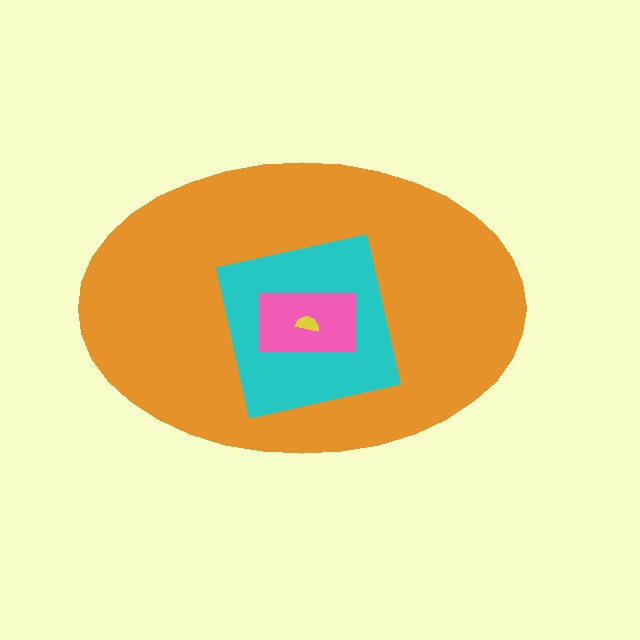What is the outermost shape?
The orange ellipse.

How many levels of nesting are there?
4.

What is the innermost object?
The yellow semicircle.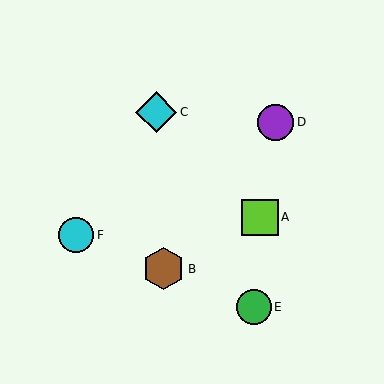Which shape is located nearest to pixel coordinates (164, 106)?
The cyan diamond (labeled C) at (156, 112) is nearest to that location.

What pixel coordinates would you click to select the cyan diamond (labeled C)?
Click at (156, 112) to select the cyan diamond C.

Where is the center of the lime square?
The center of the lime square is at (260, 217).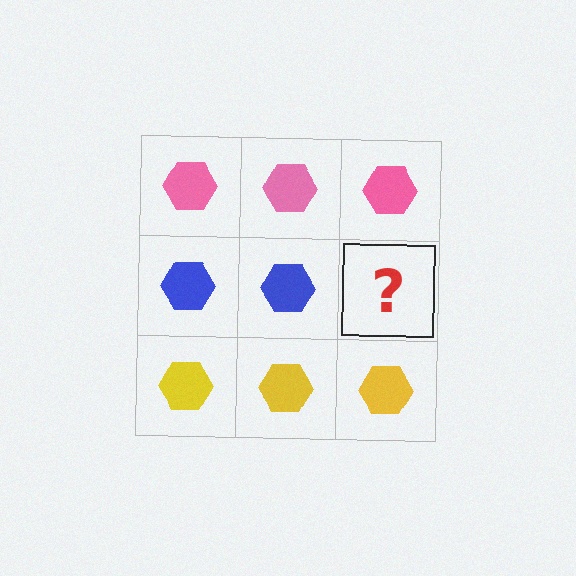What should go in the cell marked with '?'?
The missing cell should contain a blue hexagon.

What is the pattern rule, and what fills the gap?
The rule is that each row has a consistent color. The gap should be filled with a blue hexagon.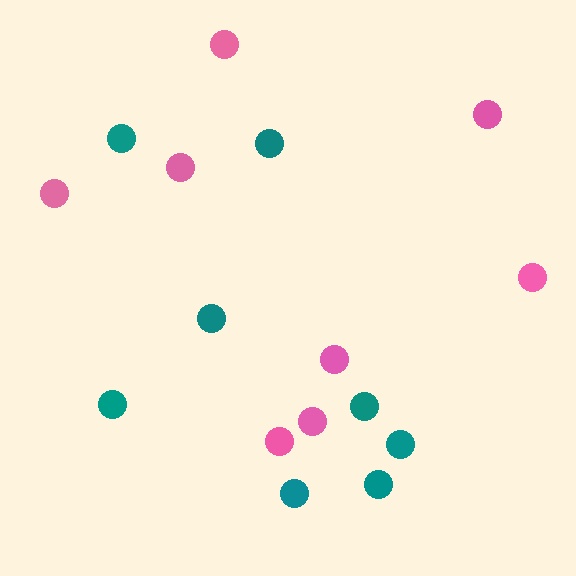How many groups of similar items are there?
There are 2 groups: one group of teal circles (8) and one group of pink circles (8).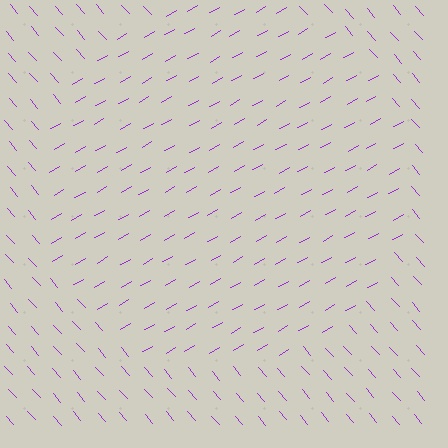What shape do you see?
I see a circle.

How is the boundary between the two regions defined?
The boundary is defined purely by a change in line orientation (approximately 78 degrees difference). All lines are the same color and thickness.